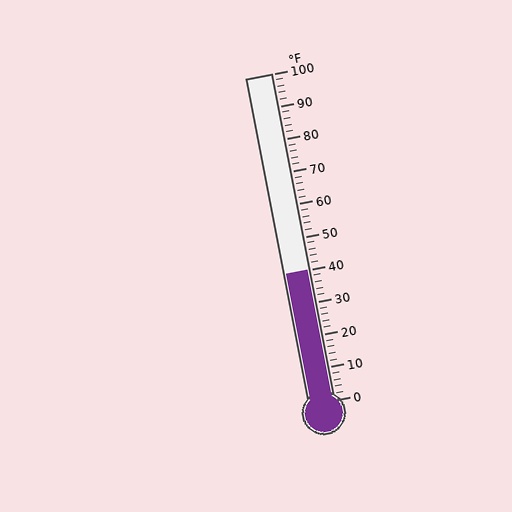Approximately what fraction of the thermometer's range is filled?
The thermometer is filled to approximately 40% of its range.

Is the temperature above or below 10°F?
The temperature is above 10°F.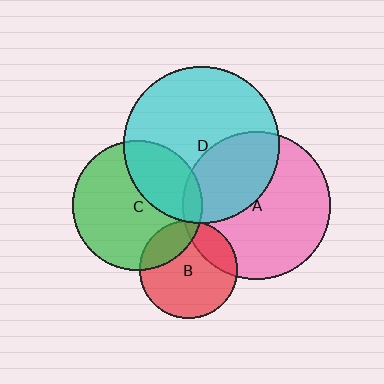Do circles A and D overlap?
Yes.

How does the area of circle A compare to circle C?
Approximately 1.3 times.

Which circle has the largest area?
Circle D (cyan).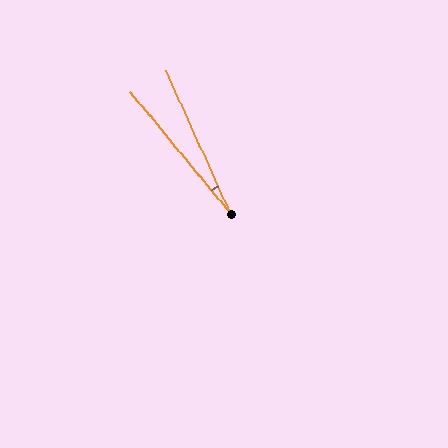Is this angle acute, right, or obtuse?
It is acute.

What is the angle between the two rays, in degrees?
Approximately 16 degrees.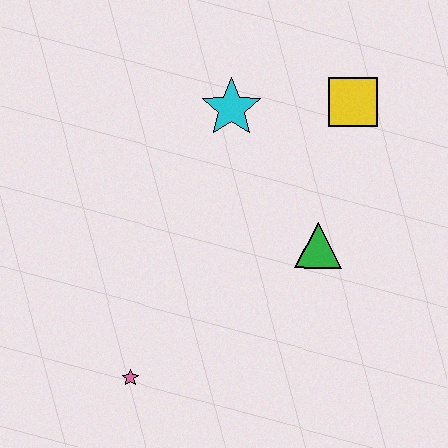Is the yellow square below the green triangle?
No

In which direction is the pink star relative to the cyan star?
The pink star is below the cyan star.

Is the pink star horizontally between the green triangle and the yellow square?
No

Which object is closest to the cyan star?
The yellow square is closest to the cyan star.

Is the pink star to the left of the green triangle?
Yes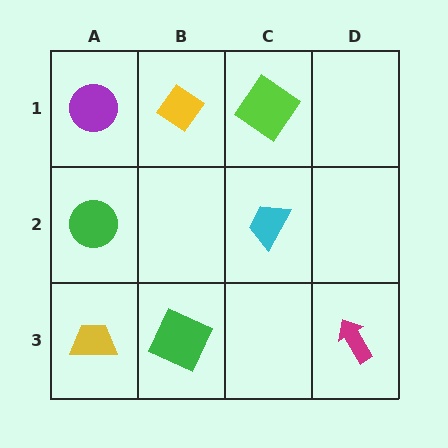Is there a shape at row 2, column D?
No, that cell is empty.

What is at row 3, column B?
A green square.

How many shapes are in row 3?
3 shapes.